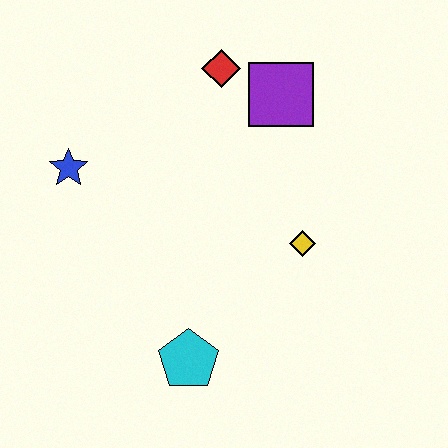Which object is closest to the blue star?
The red diamond is closest to the blue star.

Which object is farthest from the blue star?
The yellow diamond is farthest from the blue star.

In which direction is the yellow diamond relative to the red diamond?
The yellow diamond is below the red diamond.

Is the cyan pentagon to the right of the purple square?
No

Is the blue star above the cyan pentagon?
Yes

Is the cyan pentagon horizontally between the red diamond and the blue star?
Yes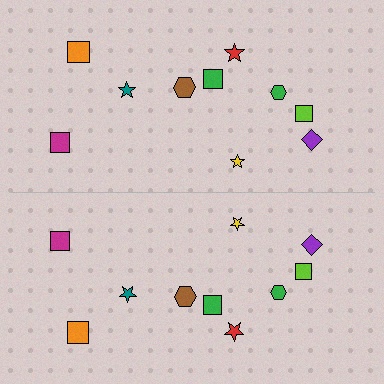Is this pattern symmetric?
Yes, this pattern has bilateral (reflection) symmetry.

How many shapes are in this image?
There are 20 shapes in this image.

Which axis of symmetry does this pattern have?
The pattern has a horizontal axis of symmetry running through the center of the image.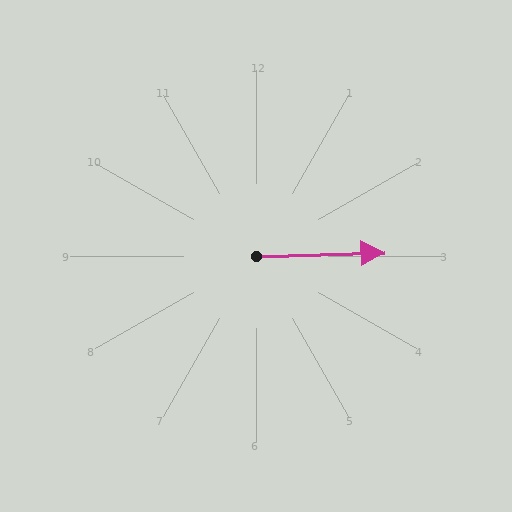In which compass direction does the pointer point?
East.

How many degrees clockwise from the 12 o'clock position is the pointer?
Approximately 88 degrees.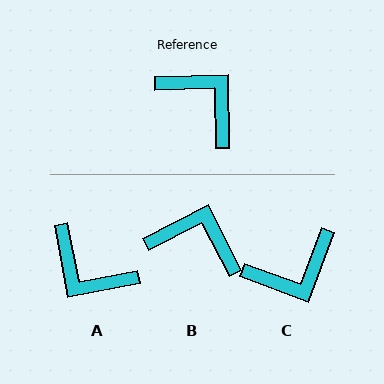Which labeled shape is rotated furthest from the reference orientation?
A, about 171 degrees away.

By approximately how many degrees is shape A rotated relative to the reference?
Approximately 171 degrees clockwise.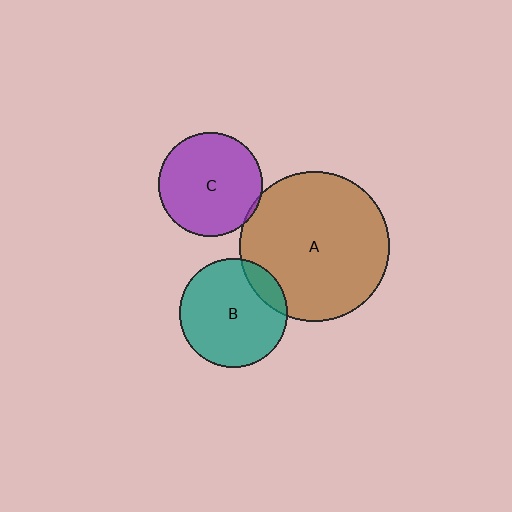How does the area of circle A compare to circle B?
Approximately 1.9 times.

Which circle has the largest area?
Circle A (brown).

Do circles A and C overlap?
Yes.